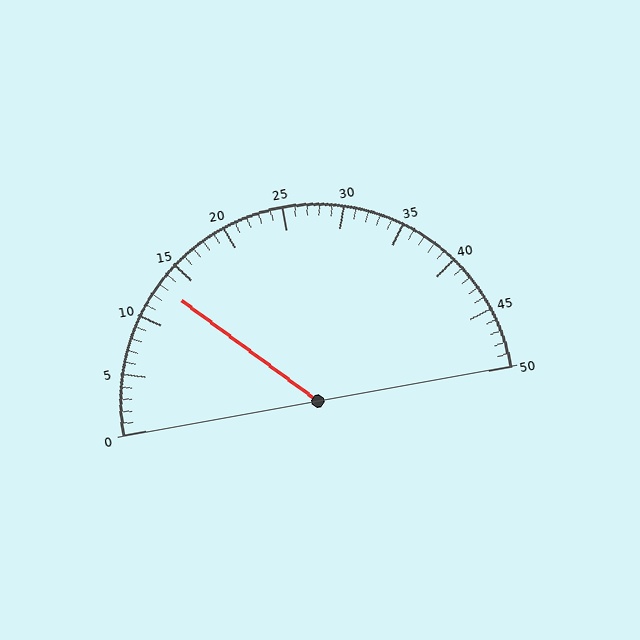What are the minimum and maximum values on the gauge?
The gauge ranges from 0 to 50.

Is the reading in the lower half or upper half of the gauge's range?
The reading is in the lower half of the range (0 to 50).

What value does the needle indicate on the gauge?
The needle indicates approximately 13.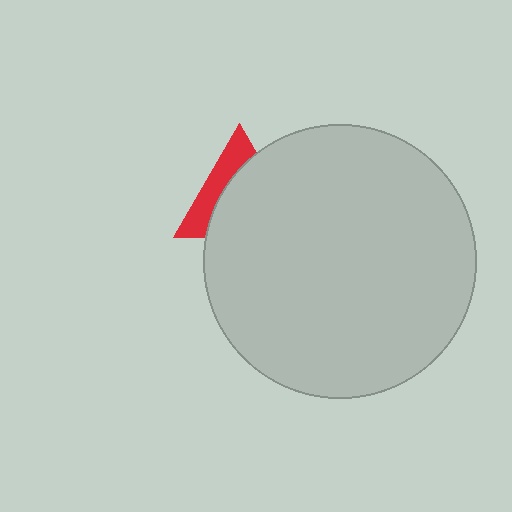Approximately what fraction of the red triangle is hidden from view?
Roughly 64% of the red triangle is hidden behind the light gray circle.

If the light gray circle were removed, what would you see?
You would see the complete red triangle.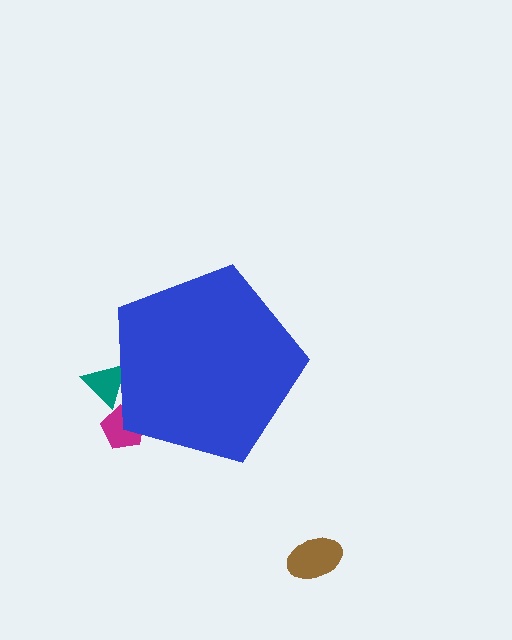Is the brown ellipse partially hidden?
No, the brown ellipse is fully visible.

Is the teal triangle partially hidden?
Yes, the teal triangle is partially hidden behind the blue pentagon.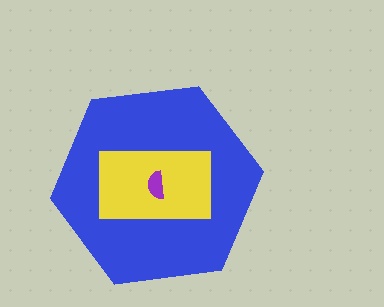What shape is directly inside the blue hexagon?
The yellow rectangle.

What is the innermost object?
The purple semicircle.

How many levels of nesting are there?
3.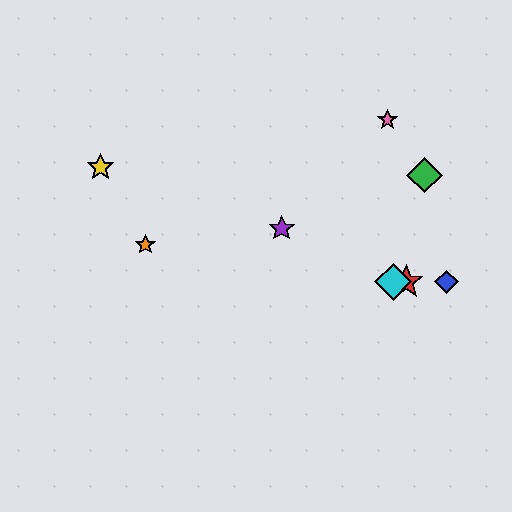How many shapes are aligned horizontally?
3 shapes (the red star, the blue diamond, the cyan diamond) are aligned horizontally.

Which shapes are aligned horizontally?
The red star, the blue diamond, the cyan diamond are aligned horizontally.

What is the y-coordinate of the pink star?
The pink star is at y≈120.